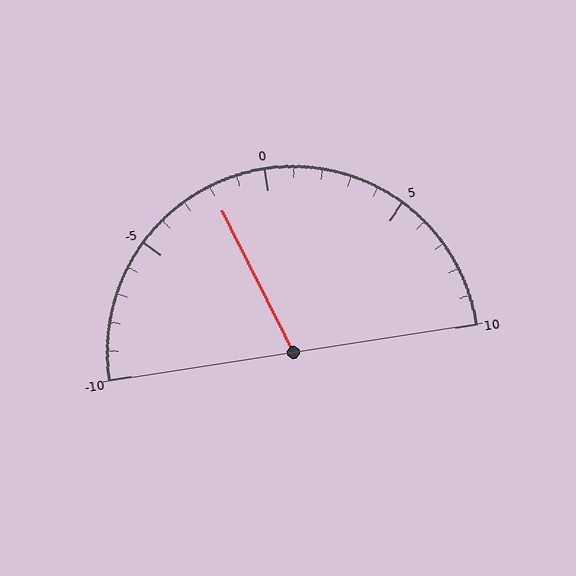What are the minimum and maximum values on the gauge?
The gauge ranges from -10 to 10.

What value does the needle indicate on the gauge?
The needle indicates approximately -2.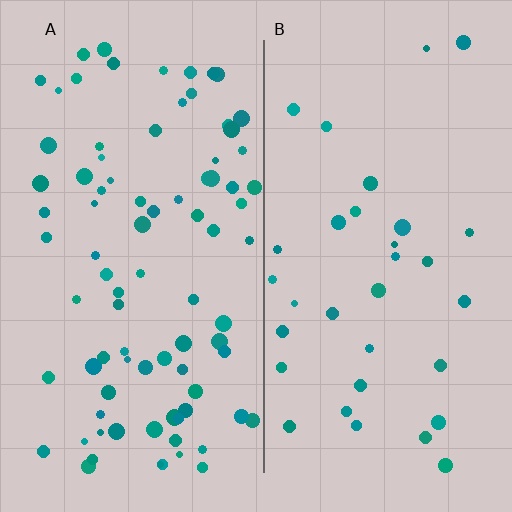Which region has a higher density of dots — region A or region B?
A (the left).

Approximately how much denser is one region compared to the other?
Approximately 2.6× — region A over region B.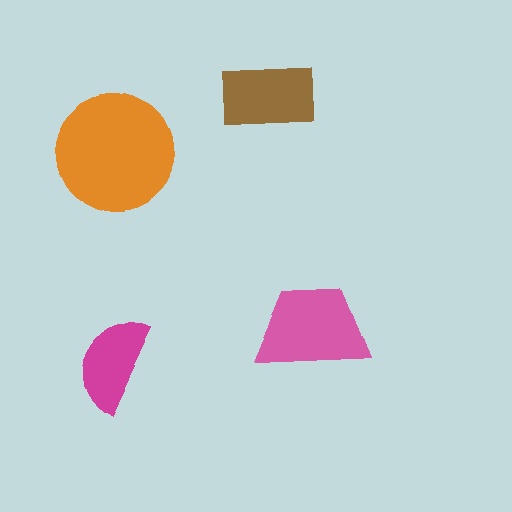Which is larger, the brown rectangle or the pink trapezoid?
The pink trapezoid.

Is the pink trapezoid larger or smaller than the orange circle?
Smaller.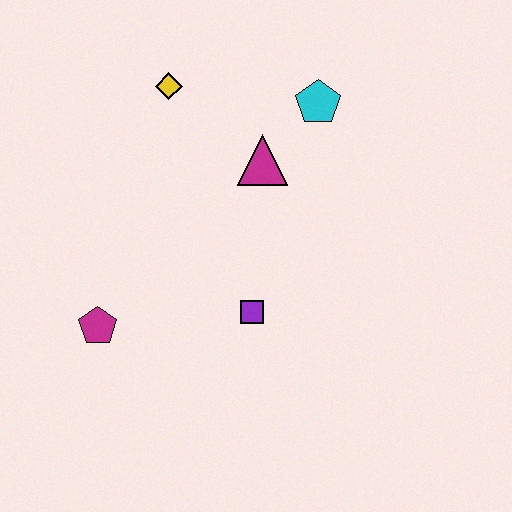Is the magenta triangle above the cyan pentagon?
No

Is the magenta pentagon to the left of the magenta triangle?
Yes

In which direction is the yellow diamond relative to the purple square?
The yellow diamond is above the purple square.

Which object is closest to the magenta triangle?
The cyan pentagon is closest to the magenta triangle.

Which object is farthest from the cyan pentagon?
The magenta pentagon is farthest from the cyan pentagon.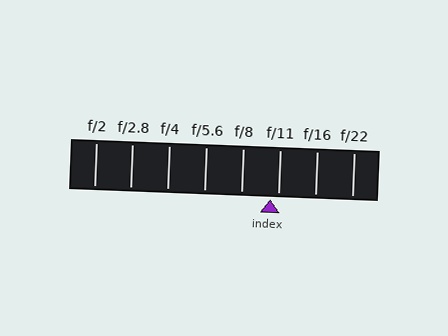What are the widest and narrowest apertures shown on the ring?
The widest aperture shown is f/2 and the narrowest is f/22.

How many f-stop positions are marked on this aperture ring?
There are 8 f-stop positions marked.